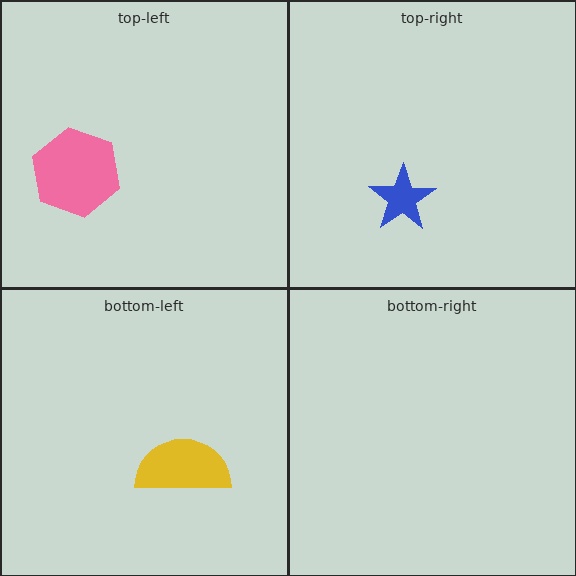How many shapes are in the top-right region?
1.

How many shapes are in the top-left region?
1.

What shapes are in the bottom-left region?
The yellow semicircle.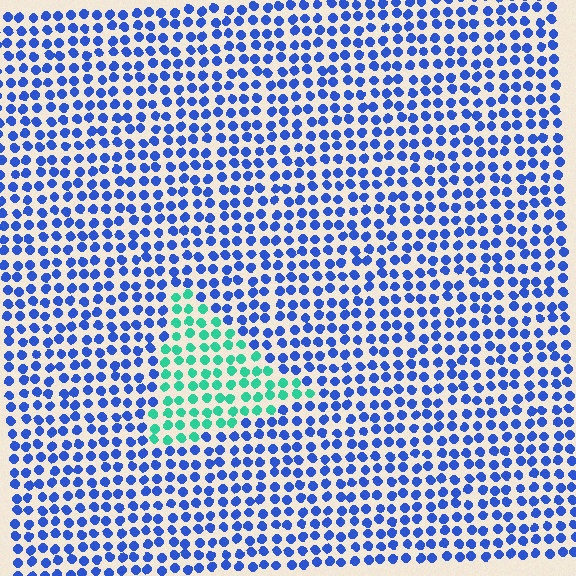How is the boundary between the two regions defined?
The boundary is defined purely by a slight shift in hue (about 66 degrees). Spacing, size, and orientation are identical on both sides.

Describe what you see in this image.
The image is filled with small blue elements in a uniform arrangement. A triangle-shaped region is visible where the elements are tinted to a slightly different hue, forming a subtle color boundary.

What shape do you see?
I see a triangle.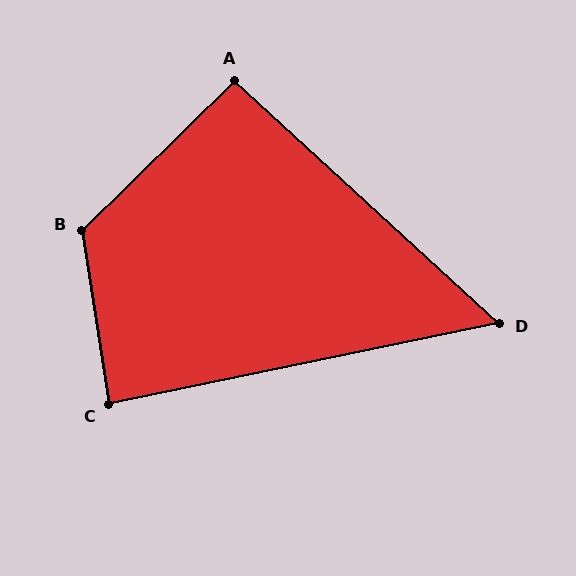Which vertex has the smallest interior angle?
D, at approximately 54 degrees.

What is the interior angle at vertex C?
Approximately 87 degrees (approximately right).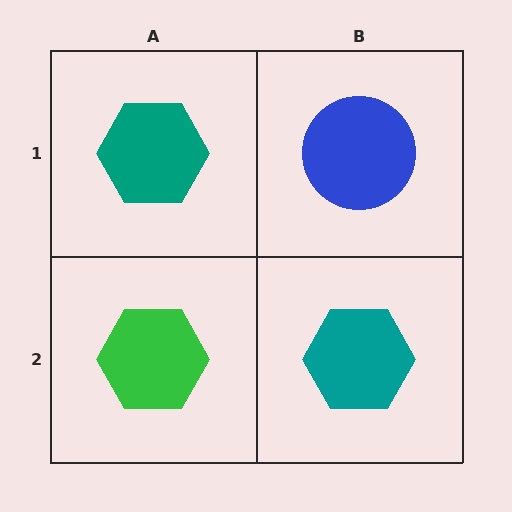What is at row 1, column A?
A teal hexagon.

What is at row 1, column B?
A blue circle.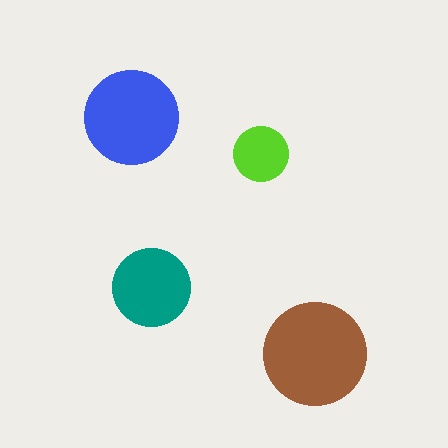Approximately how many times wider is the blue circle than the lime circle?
About 1.5 times wider.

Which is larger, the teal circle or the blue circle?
The blue one.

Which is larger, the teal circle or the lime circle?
The teal one.